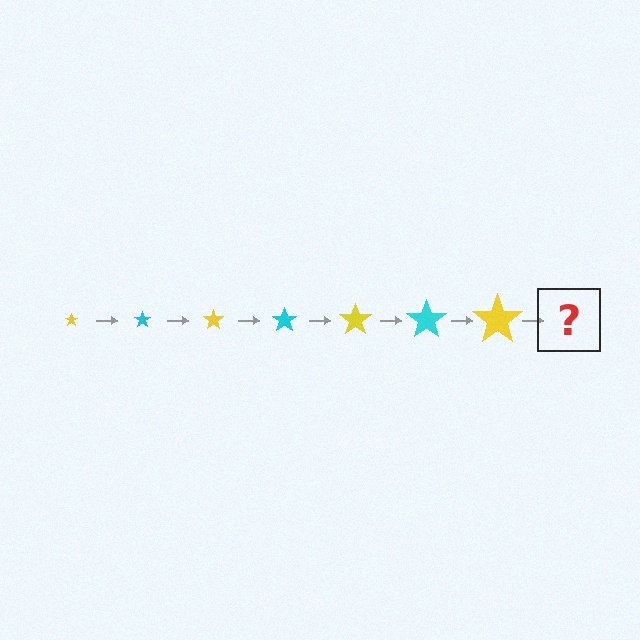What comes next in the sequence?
The next element should be a cyan star, larger than the previous one.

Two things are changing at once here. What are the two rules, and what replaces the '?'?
The two rules are that the star grows larger each step and the color cycles through yellow and cyan. The '?' should be a cyan star, larger than the previous one.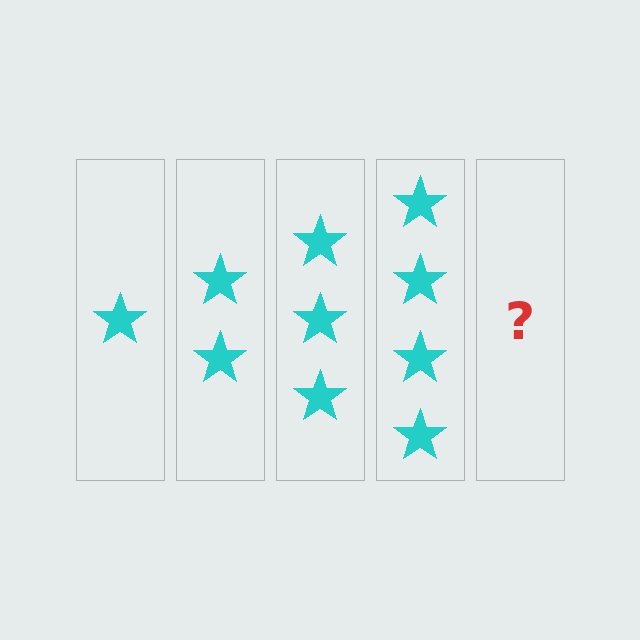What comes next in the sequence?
The next element should be 5 stars.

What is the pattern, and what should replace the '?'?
The pattern is that each step adds one more star. The '?' should be 5 stars.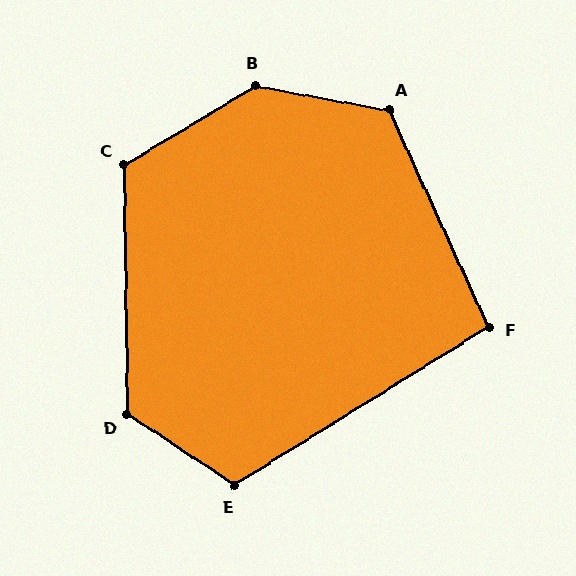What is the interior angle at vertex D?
Approximately 124 degrees (obtuse).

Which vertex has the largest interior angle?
B, at approximately 138 degrees.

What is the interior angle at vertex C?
Approximately 120 degrees (obtuse).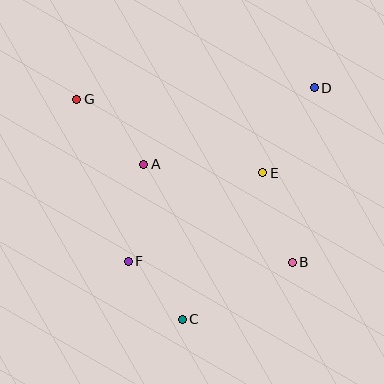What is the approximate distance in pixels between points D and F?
The distance between D and F is approximately 254 pixels.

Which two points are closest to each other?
Points C and F are closest to each other.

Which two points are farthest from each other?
Points B and G are farthest from each other.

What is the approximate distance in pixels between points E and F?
The distance between E and F is approximately 161 pixels.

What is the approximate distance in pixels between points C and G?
The distance between C and G is approximately 244 pixels.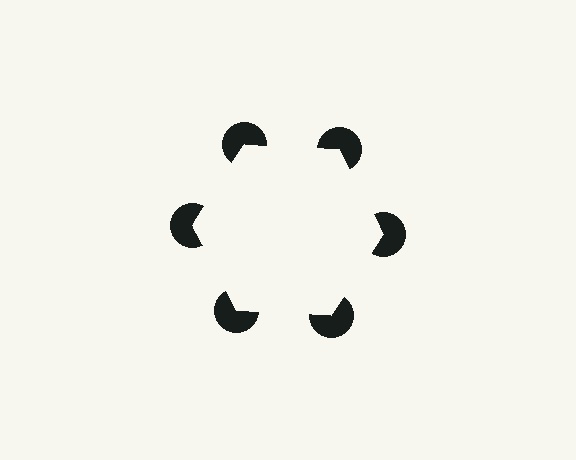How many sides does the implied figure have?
6 sides.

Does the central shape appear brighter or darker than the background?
It typically appears slightly brighter than the background, even though no actual brightness change is drawn.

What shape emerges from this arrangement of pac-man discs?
An illusory hexagon — its edges are inferred from the aligned wedge cuts in the pac-man discs, not physically drawn.